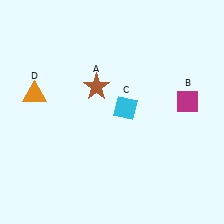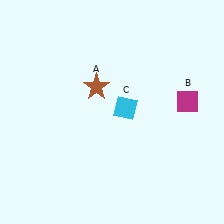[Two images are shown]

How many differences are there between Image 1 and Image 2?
There is 1 difference between the two images.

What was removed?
The orange triangle (D) was removed in Image 2.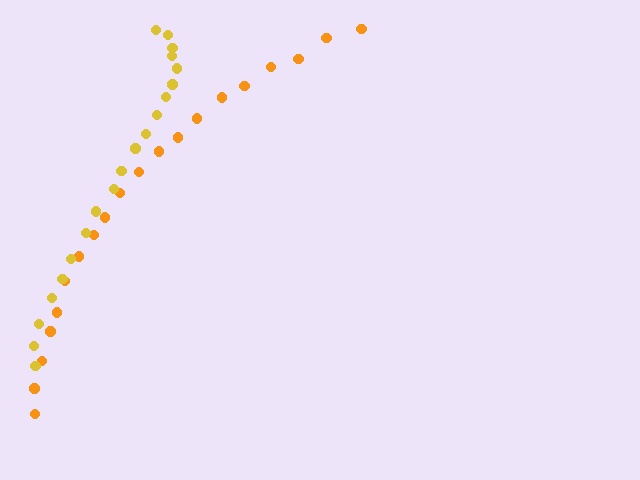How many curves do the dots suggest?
There are 2 distinct paths.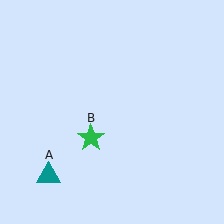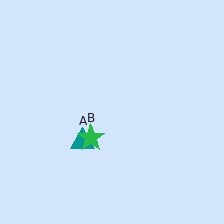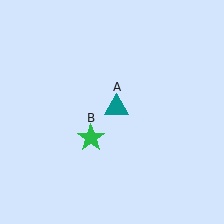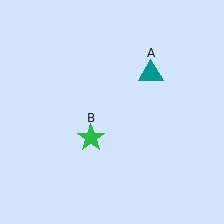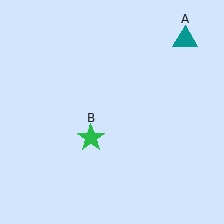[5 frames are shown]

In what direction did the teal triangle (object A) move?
The teal triangle (object A) moved up and to the right.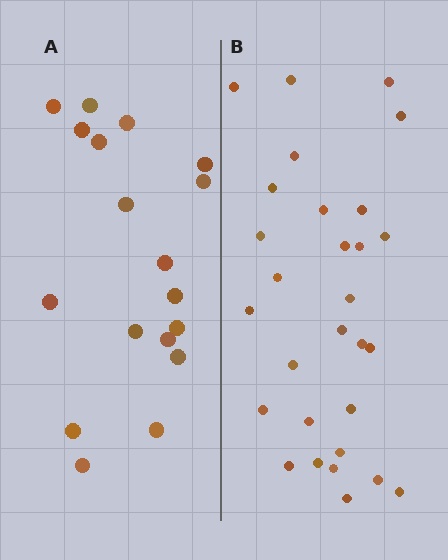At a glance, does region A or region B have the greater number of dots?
Region B (the right region) has more dots.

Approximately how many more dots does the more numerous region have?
Region B has roughly 12 or so more dots than region A.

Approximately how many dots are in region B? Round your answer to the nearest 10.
About 30 dots. (The exact count is 29, which rounds to 30.)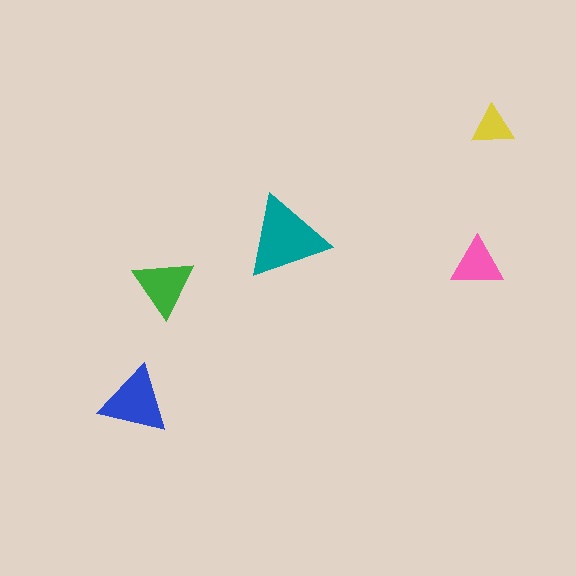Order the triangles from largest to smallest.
the teal one, the blue one, the green one, the pink one, the yellow one.